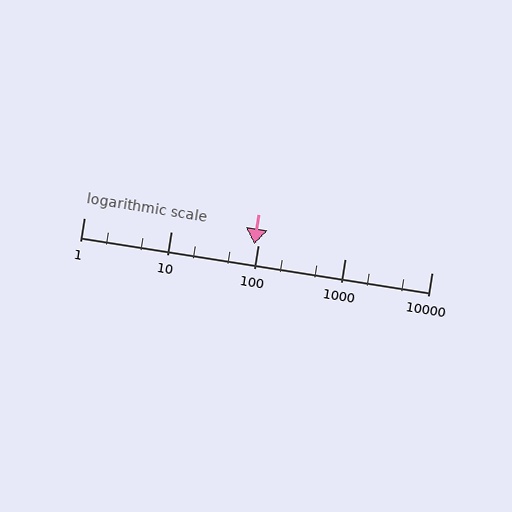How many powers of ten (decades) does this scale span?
The scale spans 4 decades, from 1 to 10000.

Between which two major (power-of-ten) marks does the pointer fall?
The pointer is between 10 and 100.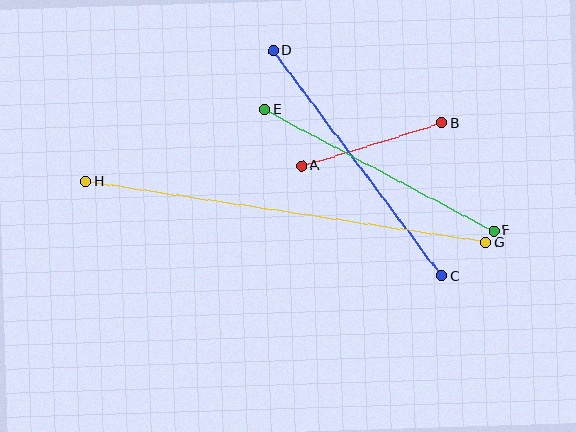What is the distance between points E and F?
The distance is approximately 259 pixels.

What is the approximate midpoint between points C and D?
The midpoint is at approximately (357, 163) pixels.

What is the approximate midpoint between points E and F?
The midpoint is at approximately (379, 170) pixels.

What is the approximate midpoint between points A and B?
The midpoint is at approximately (372, 144) pixels.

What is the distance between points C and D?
The distance is approximately 281 pixels.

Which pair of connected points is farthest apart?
Points G and H are farthest apart.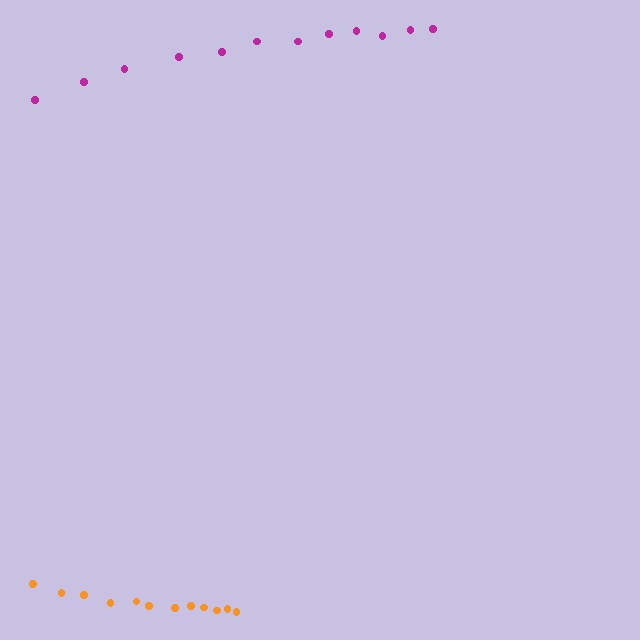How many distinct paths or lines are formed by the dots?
There are 2 distinct paths.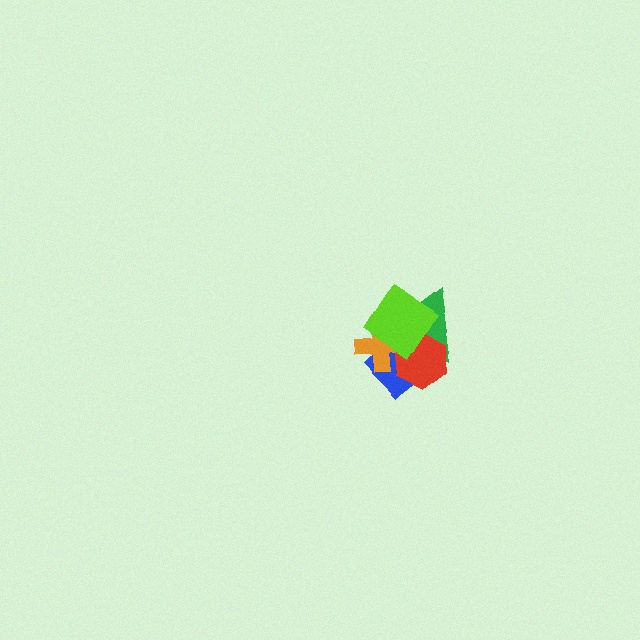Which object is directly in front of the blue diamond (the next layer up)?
The orange cross is directly in front of the blue diamond.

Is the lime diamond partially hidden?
No, no other shape covers it.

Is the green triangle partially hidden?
Yes, it is partially covered by another shape.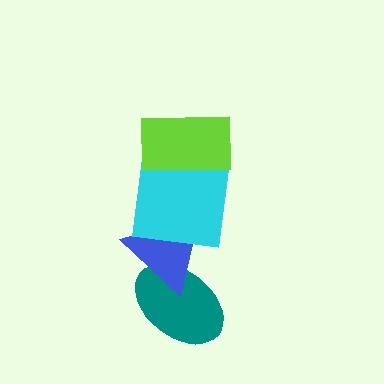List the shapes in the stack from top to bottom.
From top to bottom: the lime rectangle, the cyan square, the blue triangle, the teal ellipse.